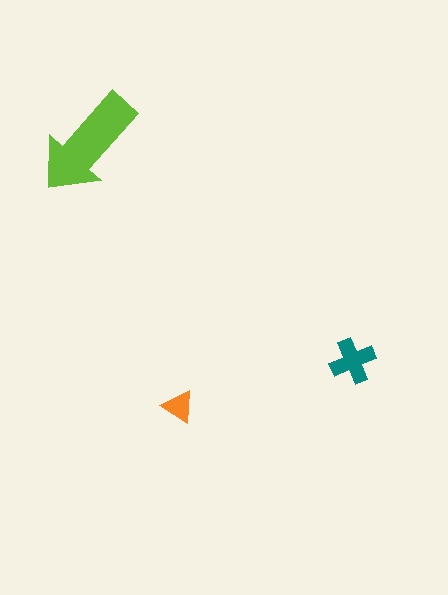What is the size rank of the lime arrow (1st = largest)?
1st.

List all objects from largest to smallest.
The lime arrow, the teal cross, the orange triangle.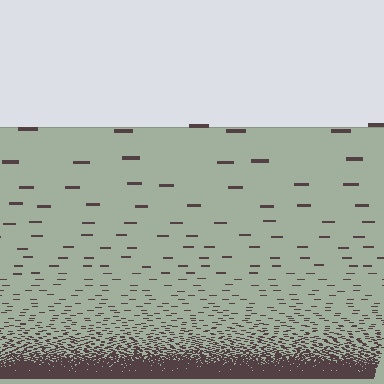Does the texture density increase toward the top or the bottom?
Density increases toward the bottom.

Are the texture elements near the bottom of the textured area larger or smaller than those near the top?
Smaller. The gradient is inverted — elements near the bottom are smaller and denser.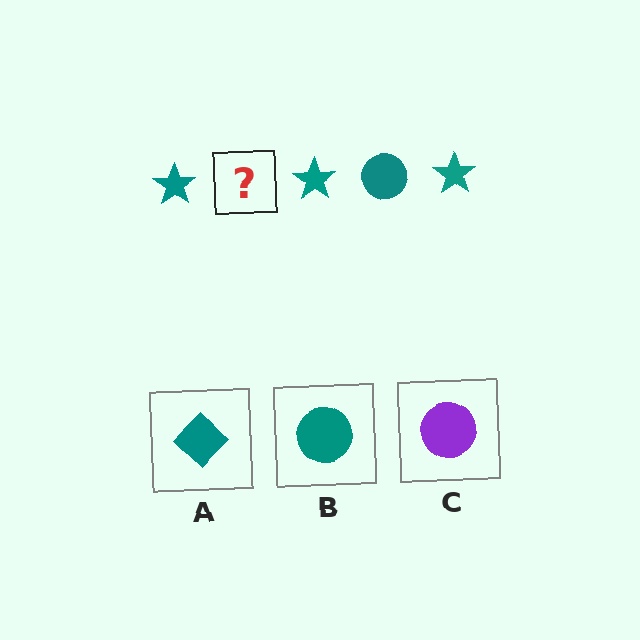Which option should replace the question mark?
Option B.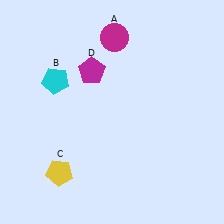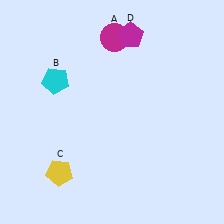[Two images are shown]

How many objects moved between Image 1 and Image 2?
1 object moved between the two images.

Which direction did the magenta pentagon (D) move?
The magenta pentagon (D) moved right.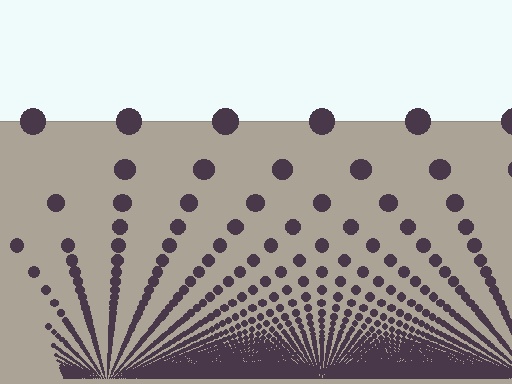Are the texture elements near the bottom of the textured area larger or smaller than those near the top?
Smaller. The gradient is inverted — elements near the bottom are smaller and denser.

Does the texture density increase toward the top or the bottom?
Density increases toward the bottom.